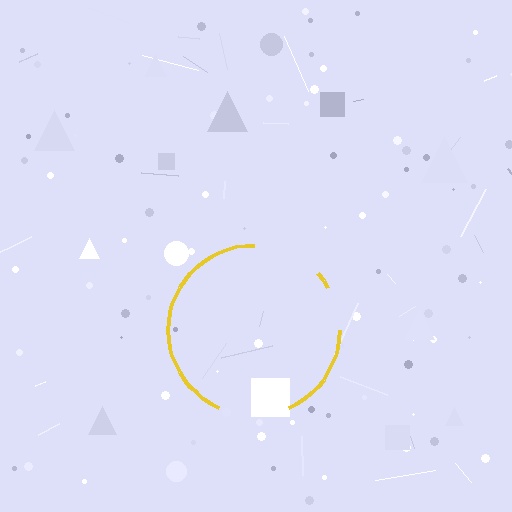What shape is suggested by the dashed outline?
The dashed outline suggests a circle.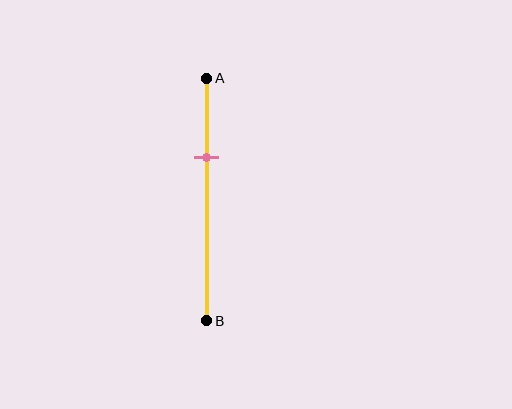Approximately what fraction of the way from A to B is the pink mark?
The pink mark is approximately 35% of the way from A to B.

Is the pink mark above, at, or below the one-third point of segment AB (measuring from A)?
The pink mark is approximately at the one-third point of segment AB.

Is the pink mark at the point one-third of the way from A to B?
Yes, the mark is approximately at the one-third point.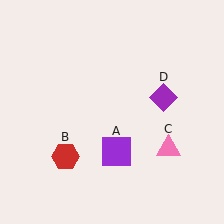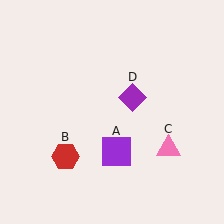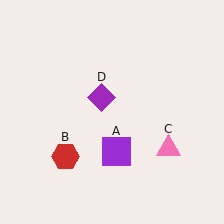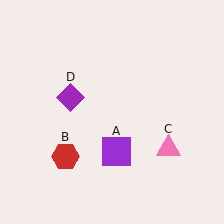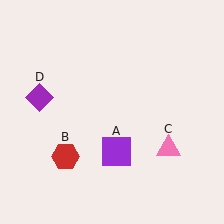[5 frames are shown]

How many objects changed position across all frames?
1 object changed position: purple diamond (object D).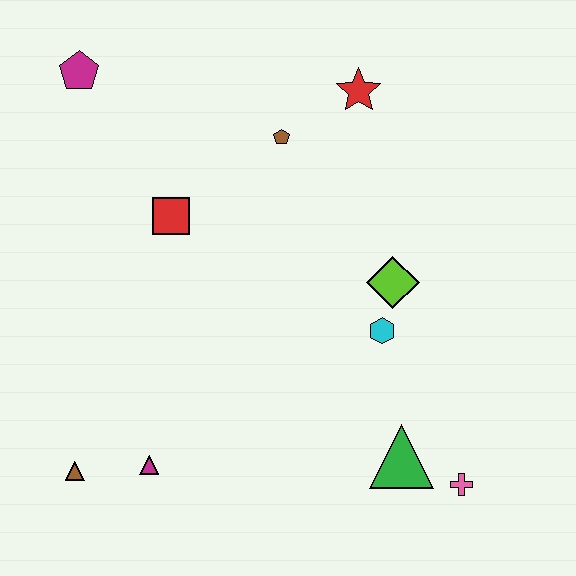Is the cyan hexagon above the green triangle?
Yes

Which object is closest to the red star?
The brown pentagon is closest to the red star.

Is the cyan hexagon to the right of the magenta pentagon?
Yes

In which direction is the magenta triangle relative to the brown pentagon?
The magenta triangle is below the brown pentagon.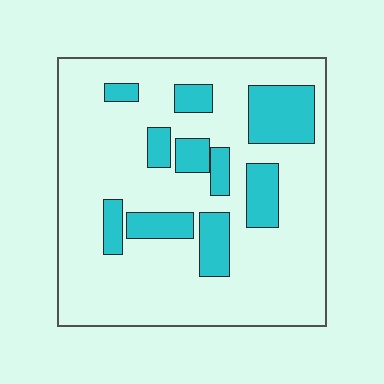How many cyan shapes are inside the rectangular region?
10.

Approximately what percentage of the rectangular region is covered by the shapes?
Approximately 20%.